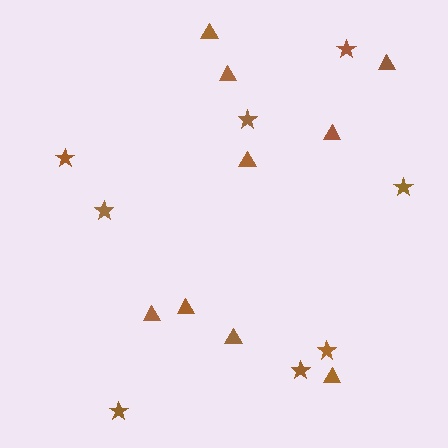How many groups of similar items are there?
There are 2 groups: one group of stars (8) and one group of triangles (9).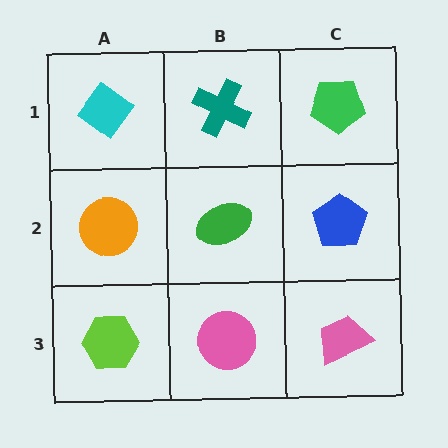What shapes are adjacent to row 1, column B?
A green ellipse (row 2, column B), a cyan diamond (row 1, column A), a green pentagon (row 1, column C).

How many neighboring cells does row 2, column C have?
3.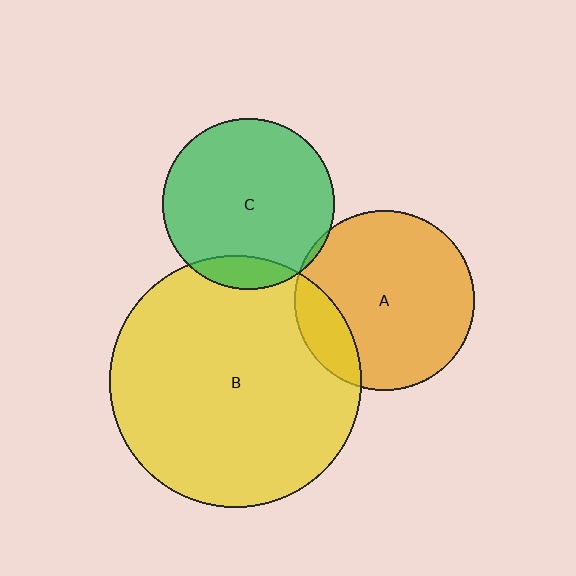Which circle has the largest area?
Circle B (yellow).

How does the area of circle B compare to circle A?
Approximately 1.9 times.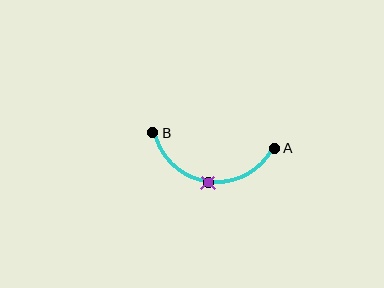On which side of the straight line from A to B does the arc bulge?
The arc bulges below the straight line connecting A and B.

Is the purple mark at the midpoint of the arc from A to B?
Yes. The purple mark lies on the arc at equal arc-length from both A and B — it is the arc midpoint.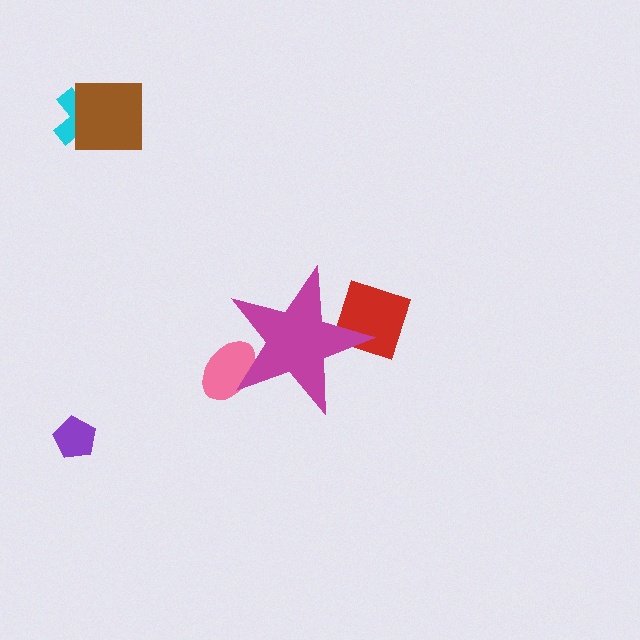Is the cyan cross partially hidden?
No, the cyan cross is fully visible.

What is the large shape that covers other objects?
A magenta star.